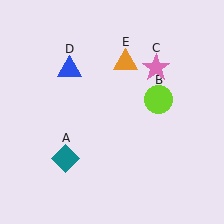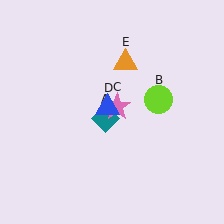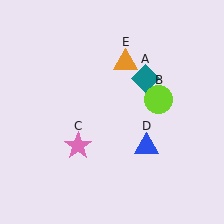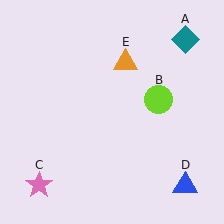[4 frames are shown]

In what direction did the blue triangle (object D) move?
The blue triangle (object D) moved down and to the right.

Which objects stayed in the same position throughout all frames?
Lime circle (object B) and orange triangle (object E) remained stationary.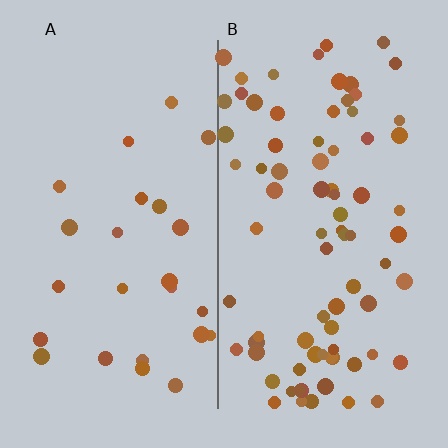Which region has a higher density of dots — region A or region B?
B (the right).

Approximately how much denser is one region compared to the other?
Approximately 3.1× — region B over region A.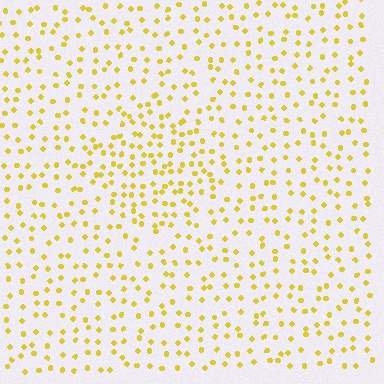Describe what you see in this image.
The image contains small yellow elements arranged at two different densities. A diamond-shaped region is visible where the elements are more densely packed than the surrounding area.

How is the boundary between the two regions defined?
The boundary is defined by a change in element density (approximately 1.7x ratio). All elements are the same color, size, and shape.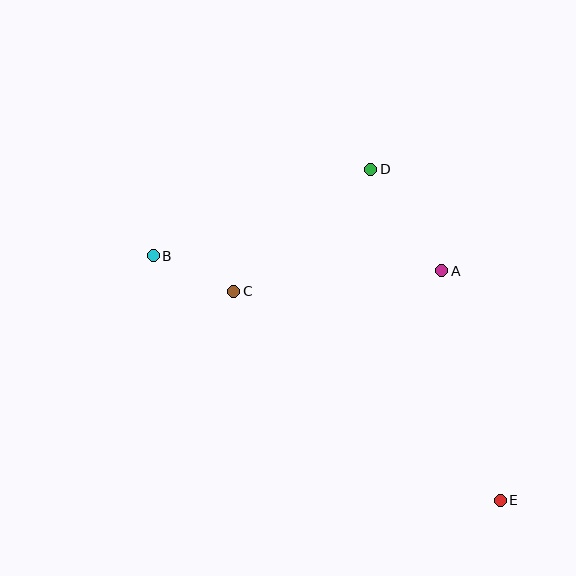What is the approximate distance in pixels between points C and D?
The distance between C and D is approximately 184 pixels.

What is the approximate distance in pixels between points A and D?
The distance between A and D is approximately 124 pixels.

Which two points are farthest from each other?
Points B and E are farthest from each other.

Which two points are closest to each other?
Points B and C are closest to each other.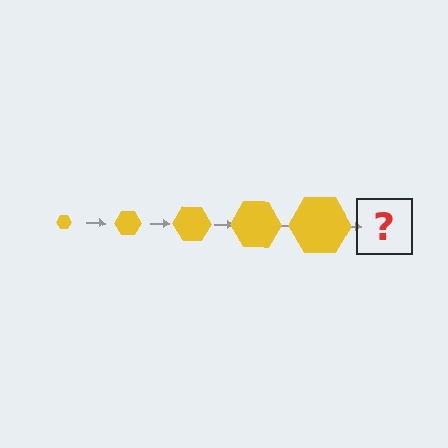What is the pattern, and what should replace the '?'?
The pattern is that the hexagon gets progressively larger each step. The '?' should be a yellow hexagon, larger than the previous one.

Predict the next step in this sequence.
The next step is a yellow hexagon, larger than the previous one.